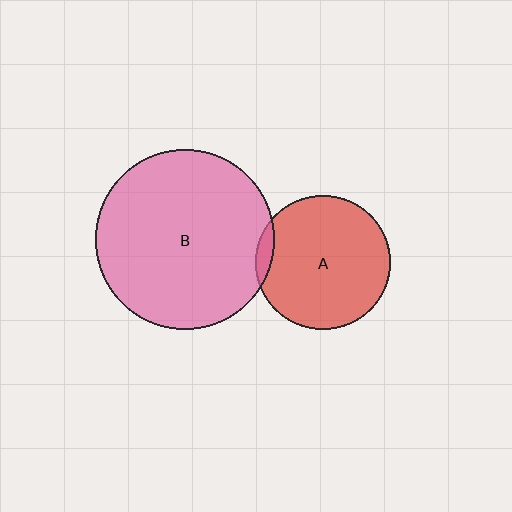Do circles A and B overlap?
Yes.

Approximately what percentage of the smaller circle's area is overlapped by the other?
Approximately 5%.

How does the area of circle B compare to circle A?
Approximately 1.8 times.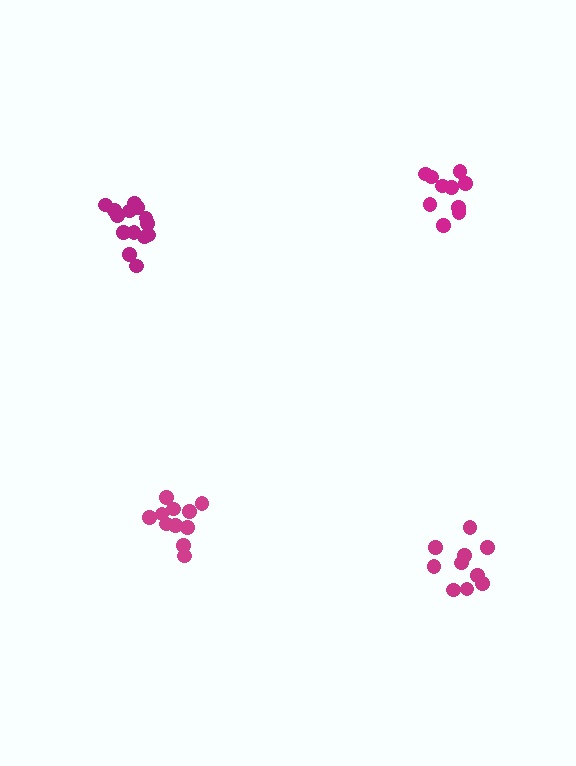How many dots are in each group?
Group 1: 11 dots, Group 2: 14 dots, Group 3: 10 dots, Group 4: 10 dots (45 total).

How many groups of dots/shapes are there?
There are 4 groups.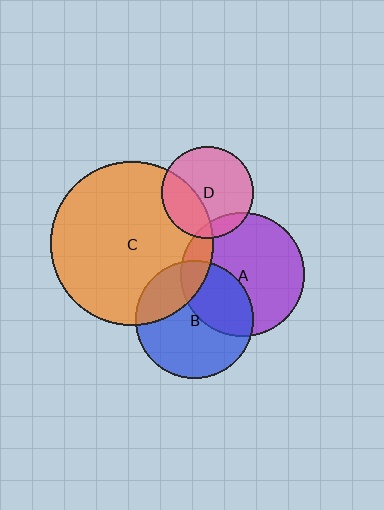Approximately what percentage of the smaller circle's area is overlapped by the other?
Approximately 10%.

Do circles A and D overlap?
Yes.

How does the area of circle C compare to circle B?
Approximately 1.9 times.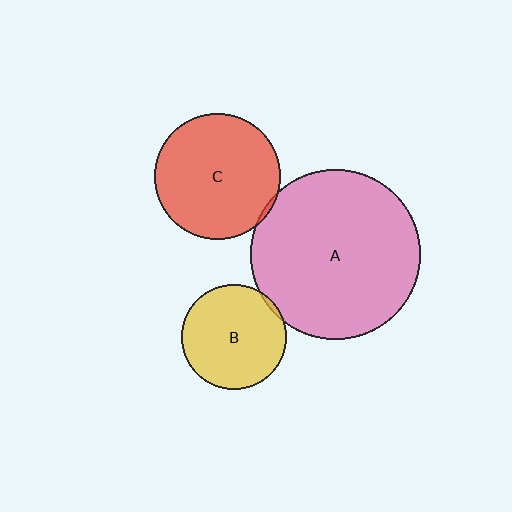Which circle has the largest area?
Circle A (pink).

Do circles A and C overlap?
Yes.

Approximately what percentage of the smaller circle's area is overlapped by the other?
Approximately 5%.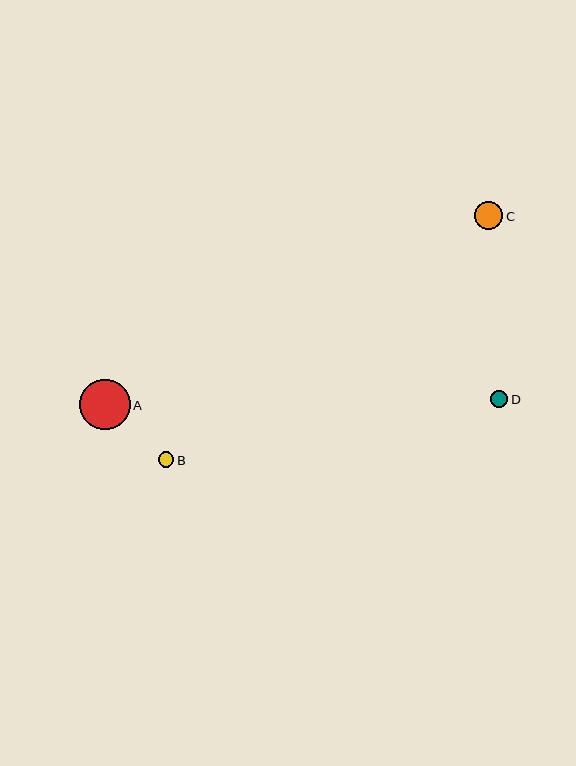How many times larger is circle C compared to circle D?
Circle C is approximately 1.7 times the size of circle D.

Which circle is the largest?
Circle A is the largest with a size of approximately 50 pixels.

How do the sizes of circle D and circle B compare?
Circle D and circle B are approximately the same size.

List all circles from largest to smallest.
From largest to smallest: A, C, D, B.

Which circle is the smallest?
Circle B is the smallest with a size of approximately 16 pixels.